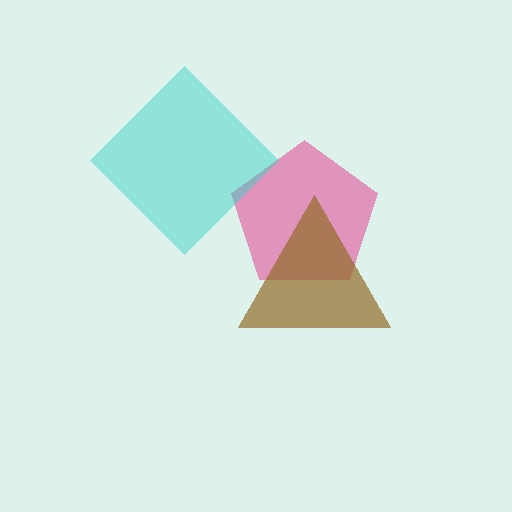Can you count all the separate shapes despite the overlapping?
Yes, there are 3 separate shapes.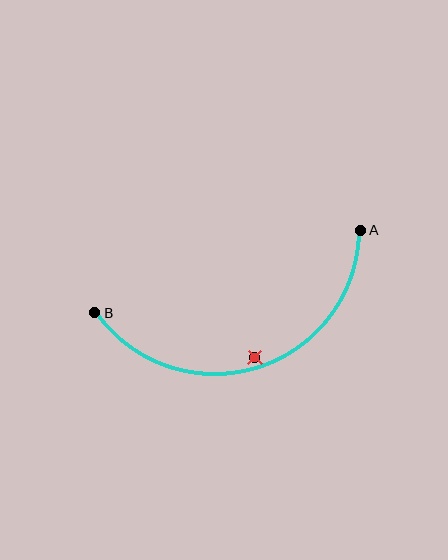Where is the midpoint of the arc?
The arc midpoint is the point on the curve farthest from the straight line joining A and B. It sits below that line.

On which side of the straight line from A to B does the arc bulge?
The arc bulges below the straight line connecting A and B.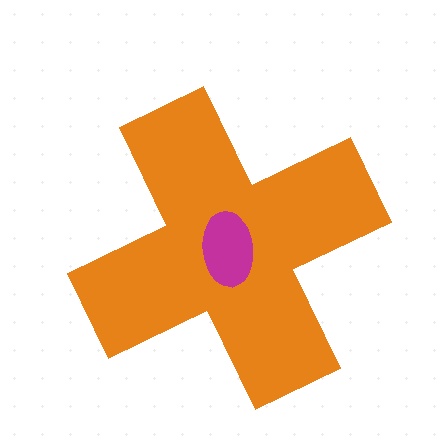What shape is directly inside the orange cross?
The magenta ellipse.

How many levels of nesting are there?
2.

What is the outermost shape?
The orange cross.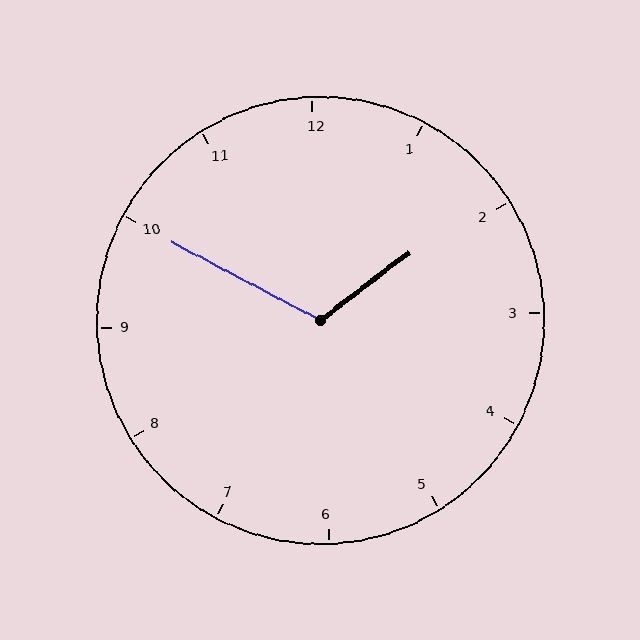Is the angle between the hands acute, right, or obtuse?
It is obtuse.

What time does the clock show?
1:50.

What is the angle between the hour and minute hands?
Approximately 115 degrees.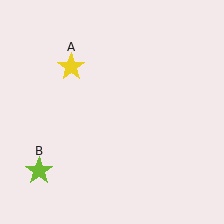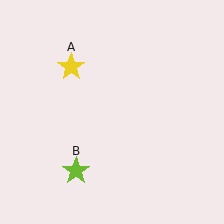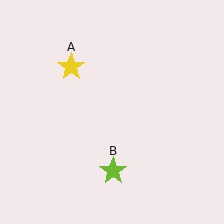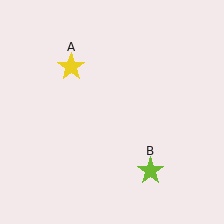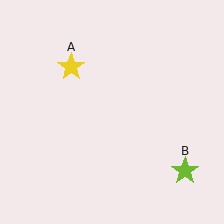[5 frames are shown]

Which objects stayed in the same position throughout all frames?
Yellow star (object A) remained stationary.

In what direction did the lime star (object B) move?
The lime star (object B) moved right.